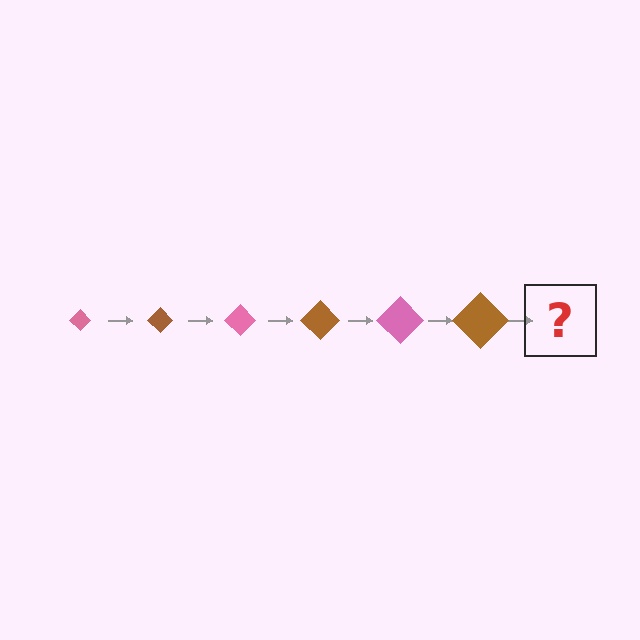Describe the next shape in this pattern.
It should be a pink diamond, larger than the previous one.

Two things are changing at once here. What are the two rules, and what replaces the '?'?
The two rules are that the diamond grows larger each step and the color cycles through pink and brown. The '?' should be a pink diamond, larger than the previous one.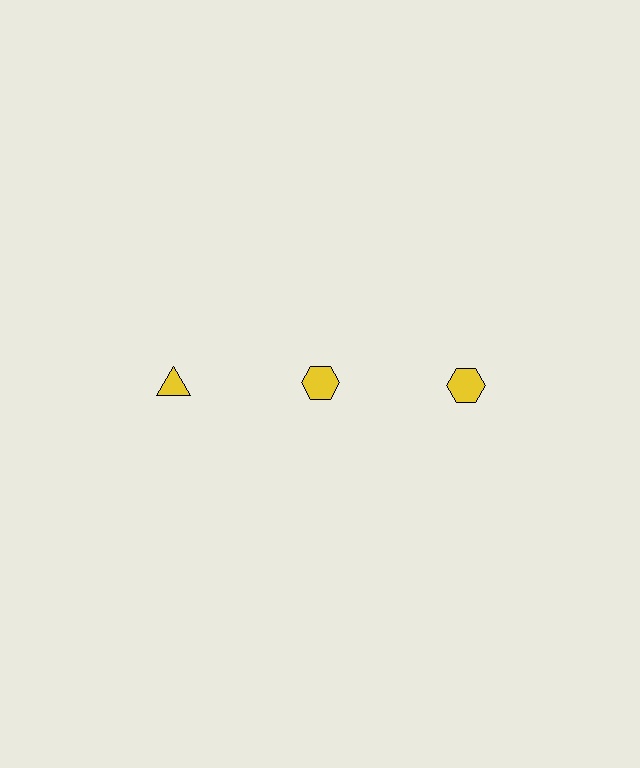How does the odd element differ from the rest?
It has a different shape: triangle instead of hexagon.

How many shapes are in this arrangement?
There are 3 shapes arranged in a grid pattern.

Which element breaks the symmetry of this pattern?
The yellow triangle in the top row, leftmost column breaks the symmetry. All other shapes are yellow hexagons.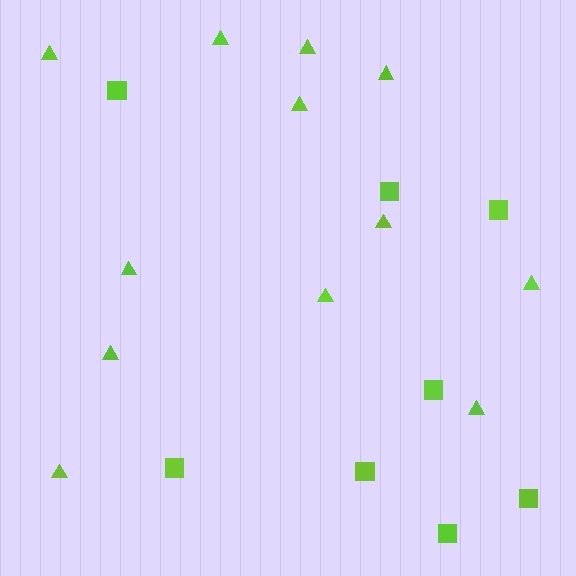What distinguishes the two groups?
There are 2 groups: one group of squares (8) and one group of triangles (12).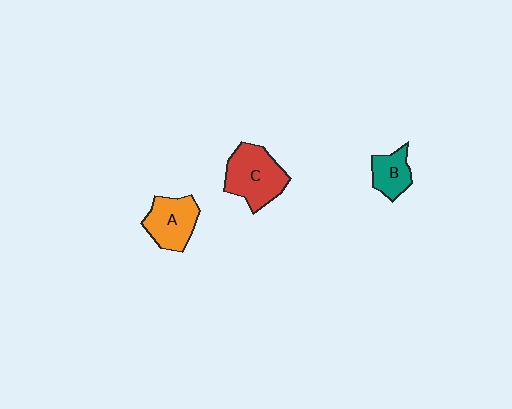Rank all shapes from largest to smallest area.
From largest to smallest: C (red), A (orange), B (teal).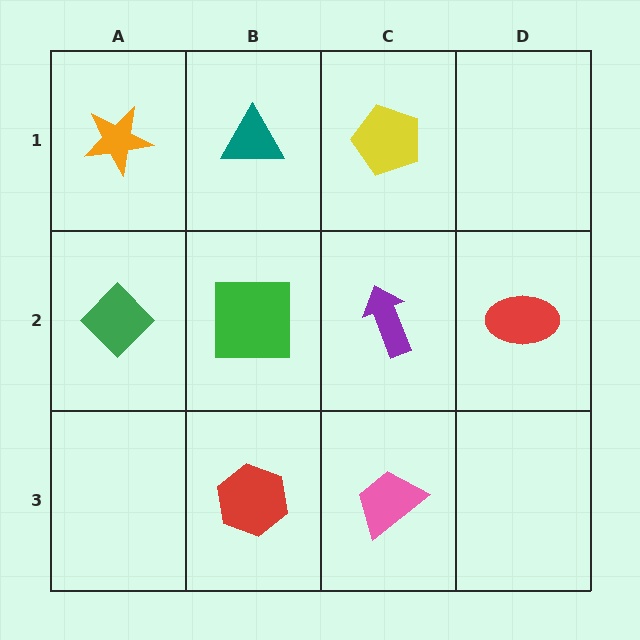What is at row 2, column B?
A green square.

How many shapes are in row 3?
2 shapes.